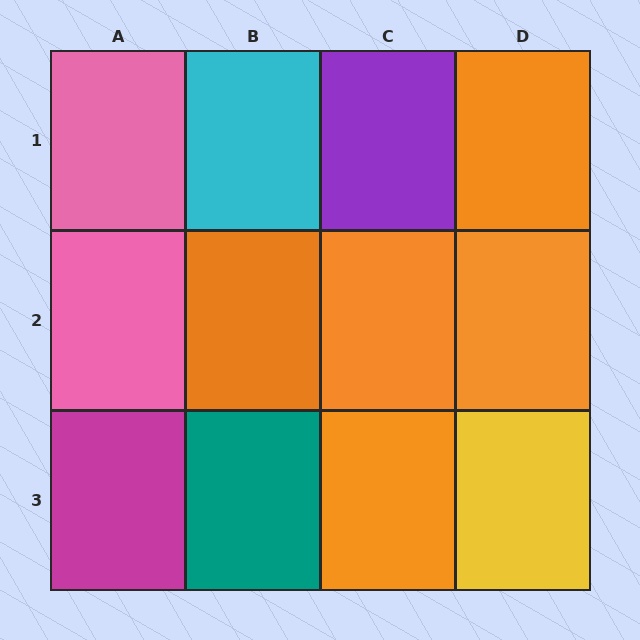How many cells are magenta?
1 cell is magenta.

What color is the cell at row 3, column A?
Magenta.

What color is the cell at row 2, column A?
Pink.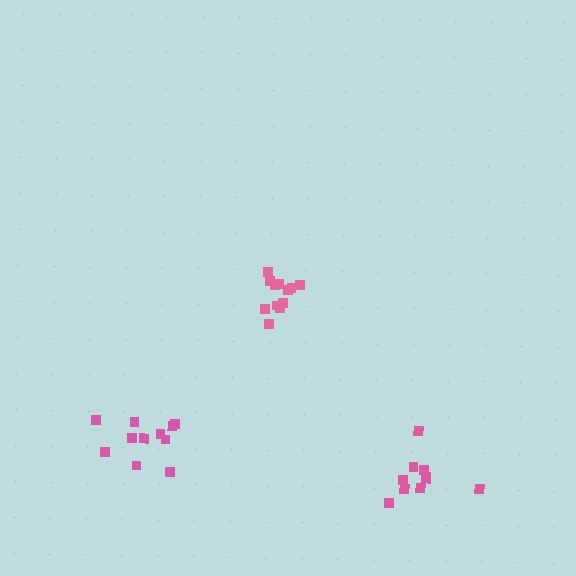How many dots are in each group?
Group 1: 10 dots, Group 2: 12 dots, Group 3: 11 dots (33 total).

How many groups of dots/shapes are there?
There are 3 groups.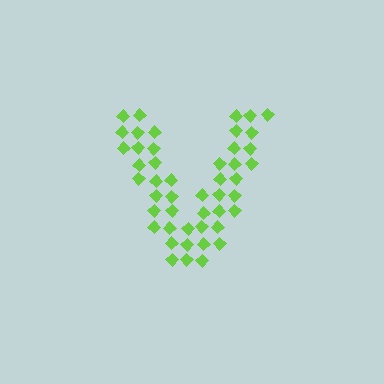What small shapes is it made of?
It is made of small diamonds.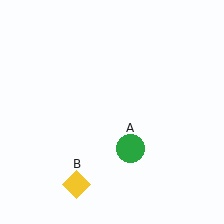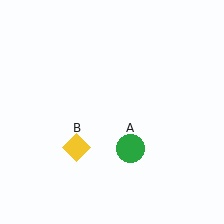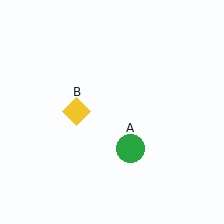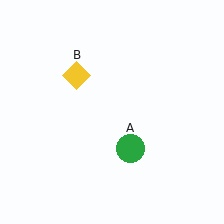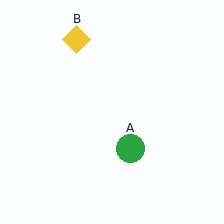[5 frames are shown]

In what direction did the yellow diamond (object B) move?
The yellow diamond (object B) moved up.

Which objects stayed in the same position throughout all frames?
Green circle (object A) remained stationary.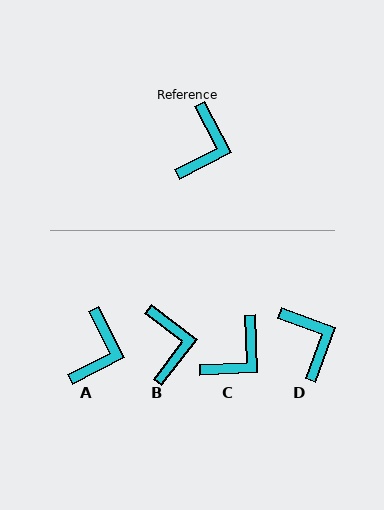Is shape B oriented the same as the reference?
No, it is off by about 25 degrees.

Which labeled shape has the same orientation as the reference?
A.